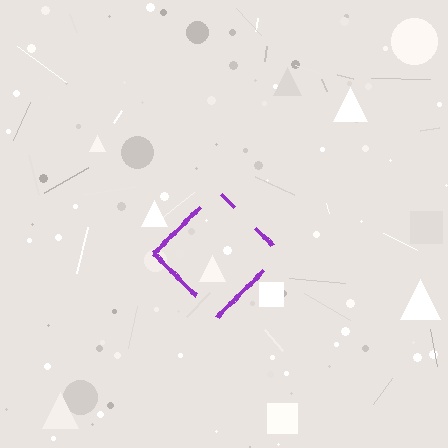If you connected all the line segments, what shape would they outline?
They would outline a diamond.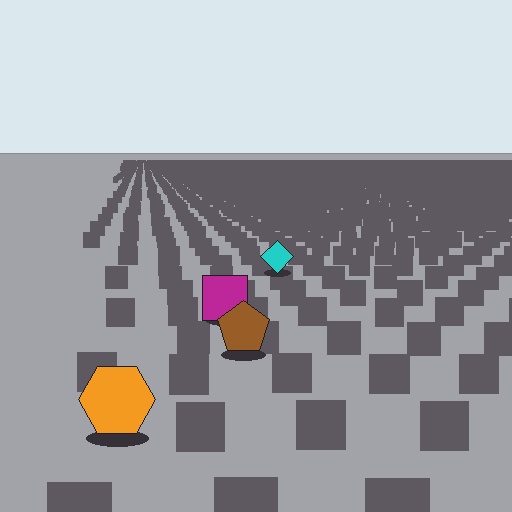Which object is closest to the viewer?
The orange hexagon is closest. The texture marks near it are larger and more spread out.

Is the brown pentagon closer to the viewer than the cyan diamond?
Yes. The brown pentagon is closer — you can tell from the texture gradient: the ground texture is coarser near it.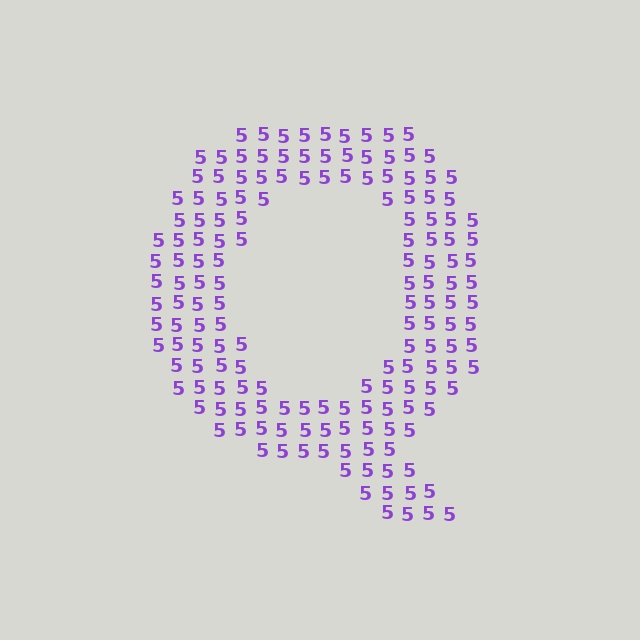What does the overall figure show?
The overall figure shows the letter Q.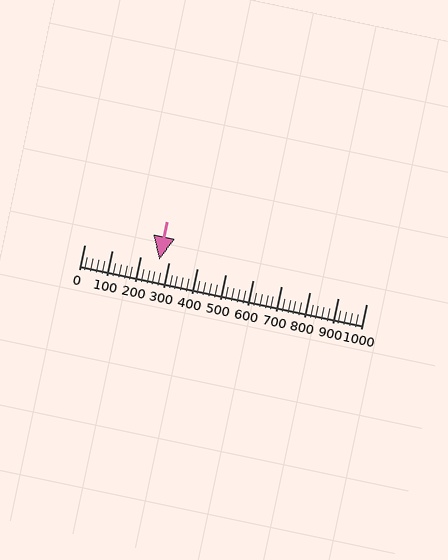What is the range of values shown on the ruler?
The ruler shows values from 0 to 1000.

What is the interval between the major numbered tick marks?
The major tick marks are spaced 100 units apart.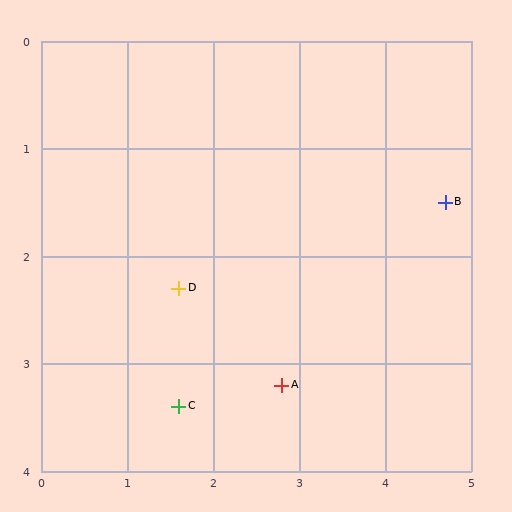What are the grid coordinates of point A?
Point A is at approximately (2.8, 3.2).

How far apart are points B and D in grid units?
Points B and D are about 3.2 grid units apart.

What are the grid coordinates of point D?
Point D is at approximately (1.6, 2.3).